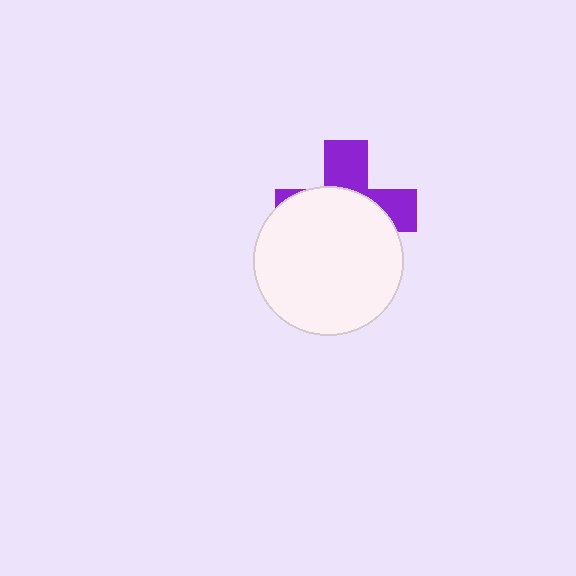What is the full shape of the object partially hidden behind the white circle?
The partially hidden object is a purple cross.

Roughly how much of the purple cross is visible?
A small part of it is visible (roughly 37%).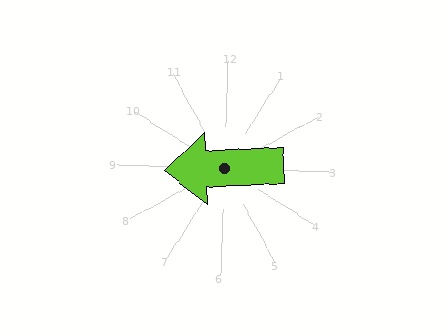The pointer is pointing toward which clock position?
Roughly 9 o'clock.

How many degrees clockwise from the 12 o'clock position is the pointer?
Approximately 266 degrees.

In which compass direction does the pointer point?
West.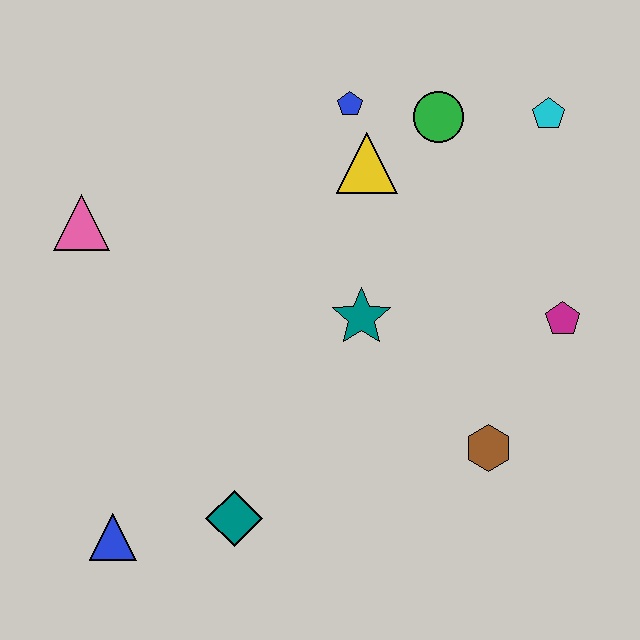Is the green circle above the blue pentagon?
No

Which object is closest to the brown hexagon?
The magenta pentagon is closest to the brown hexagon.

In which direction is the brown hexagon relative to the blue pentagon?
The brown hexagon is below the blue pentagon.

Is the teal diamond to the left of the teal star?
Yes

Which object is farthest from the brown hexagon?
The pink triangle is farthest from the brown hexagon.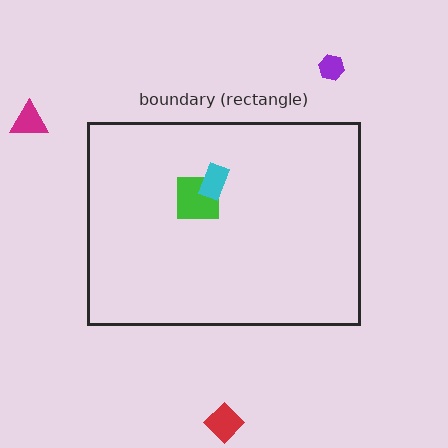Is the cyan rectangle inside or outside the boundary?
Inside.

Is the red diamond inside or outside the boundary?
Outside.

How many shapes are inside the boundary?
2 inside, 3 outside.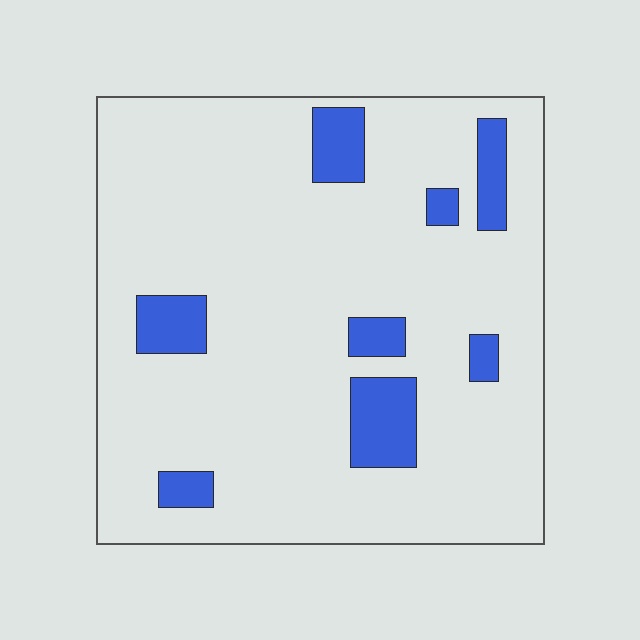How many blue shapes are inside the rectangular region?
8.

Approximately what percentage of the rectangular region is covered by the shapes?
Approximately 10%.